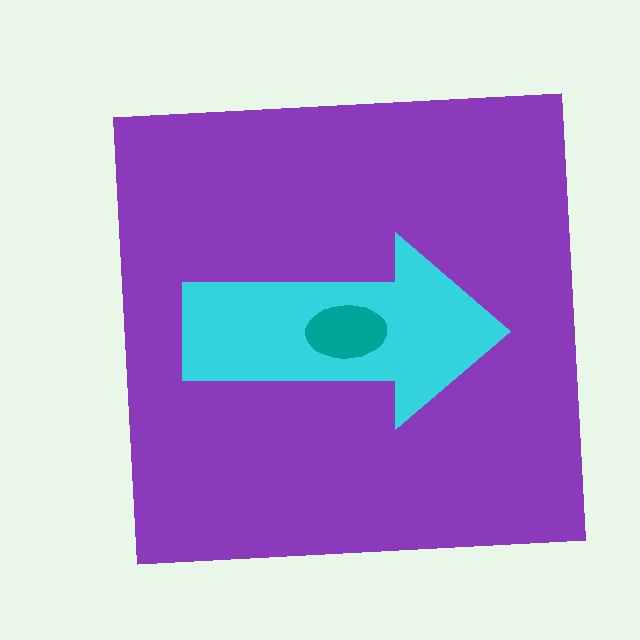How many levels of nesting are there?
3.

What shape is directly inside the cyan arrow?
The teal ellipse.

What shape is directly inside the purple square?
The cyan arrow.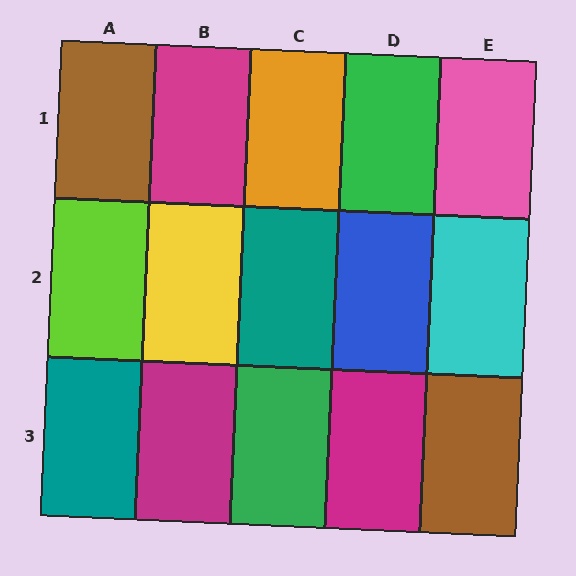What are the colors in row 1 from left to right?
Brown, magenta, orange, green, pink.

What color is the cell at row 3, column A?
Teal.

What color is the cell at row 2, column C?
Teal.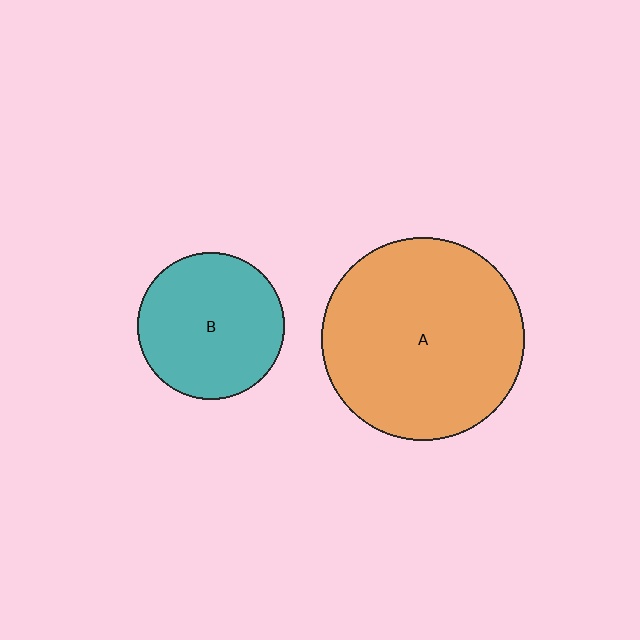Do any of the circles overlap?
No, none of the circles overlap.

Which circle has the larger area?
Circle A (orange).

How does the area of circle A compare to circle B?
Approximately 1.9 times.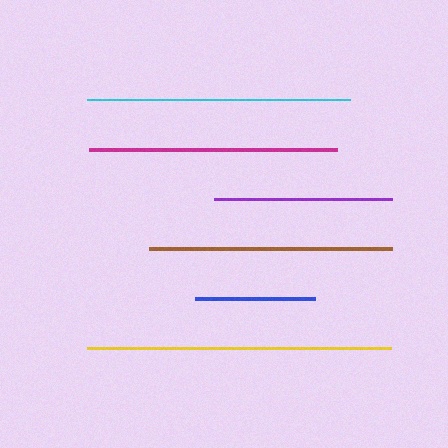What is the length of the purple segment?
The purple segment is approximately 177 pixels long.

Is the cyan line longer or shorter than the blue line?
The cyan line is longer than the blue line.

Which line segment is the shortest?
The blue line is the shortest at approximately 120 pixels.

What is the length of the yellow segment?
The yellow segment is approximately 304 pixels long.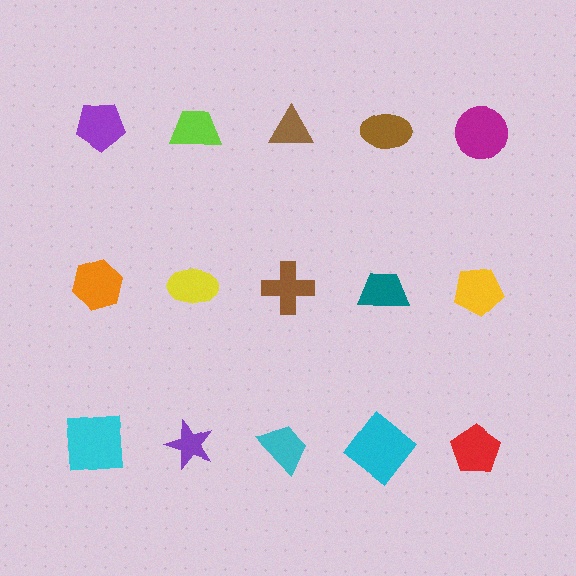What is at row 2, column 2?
A yellow ellipse.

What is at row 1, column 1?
A purple pentagon.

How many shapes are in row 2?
5 shapes.